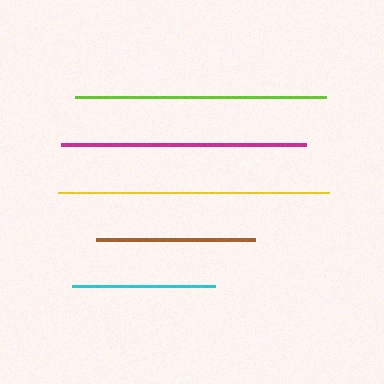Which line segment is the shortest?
The cyan line is the shortest at approximately 143 pixels.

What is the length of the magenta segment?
The magenta segment is approximately 245 pixels long.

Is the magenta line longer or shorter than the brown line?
The magenta line is longer than the brown line.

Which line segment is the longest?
The yellow line is the longest at approximately 272 pixels.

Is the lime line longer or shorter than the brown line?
The lime line is longer than the brown line.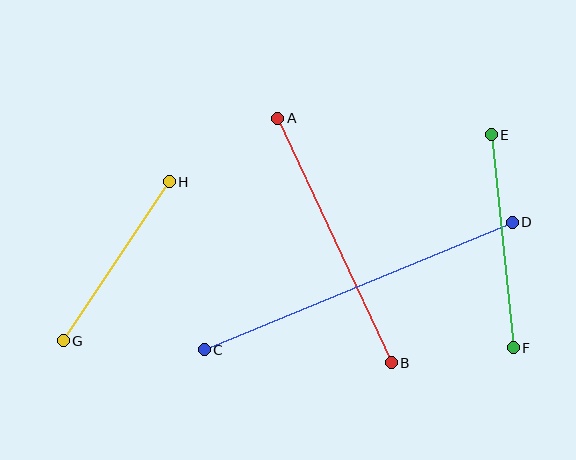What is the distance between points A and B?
The distance is approximately 269 pixels.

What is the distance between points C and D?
The distance is approximately 334 pixels.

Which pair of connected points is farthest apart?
Points C and D are farthest apart.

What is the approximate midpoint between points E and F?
The midpoint is at approximately (502, 241) pixels.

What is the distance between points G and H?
The distance is approximately 191 pixels.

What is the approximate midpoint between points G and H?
The midpoint is at approximately (116, 261) pixels.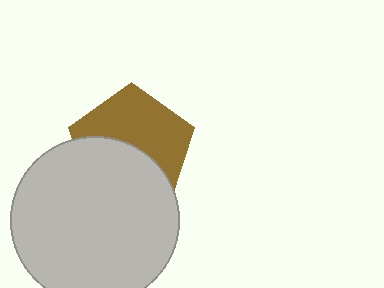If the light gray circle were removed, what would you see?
You would see the complete brown pentagon.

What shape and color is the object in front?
The object in front is a light gray circle.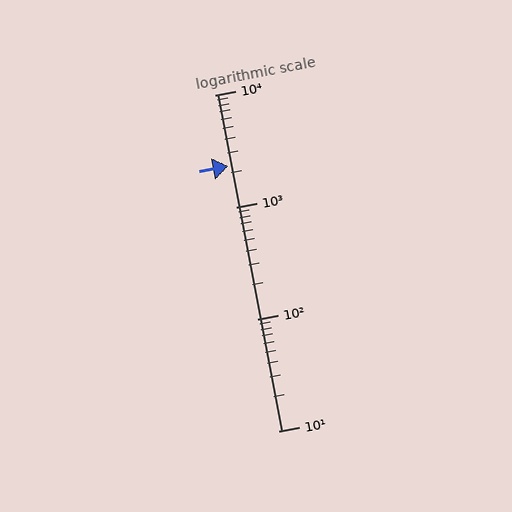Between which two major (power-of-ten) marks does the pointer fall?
The pointer is between 1000 and 10000.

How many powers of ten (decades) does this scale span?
The scale spans 3 decades, from 10 to 10000.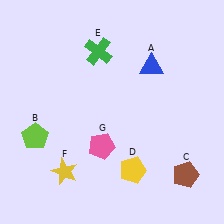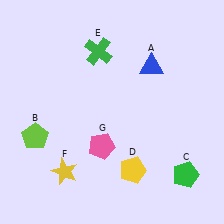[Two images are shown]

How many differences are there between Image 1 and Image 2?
There is 1 difference between the two images.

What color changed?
The pentagon (C) changed from brown in Image 1 to green in Image 2.